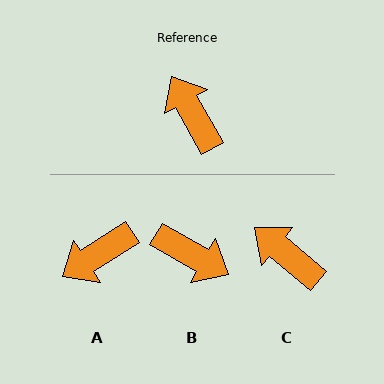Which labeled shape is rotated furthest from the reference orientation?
B, about 149 degrees away.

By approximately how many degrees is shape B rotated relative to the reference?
Approximately 149 degrees clockwise.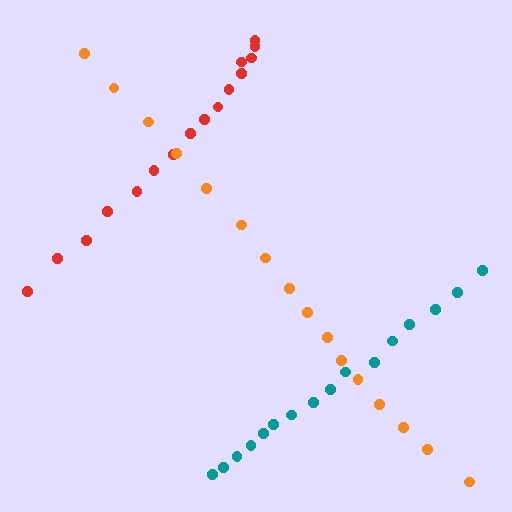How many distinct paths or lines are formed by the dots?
There are 3 distinct paths.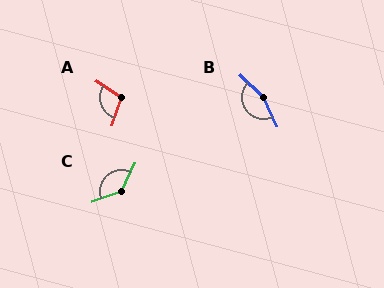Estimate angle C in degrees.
Approximately 134 degrees.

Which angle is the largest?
B, at approximately 159 degrees.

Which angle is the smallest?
A, at approximately 105 degrees.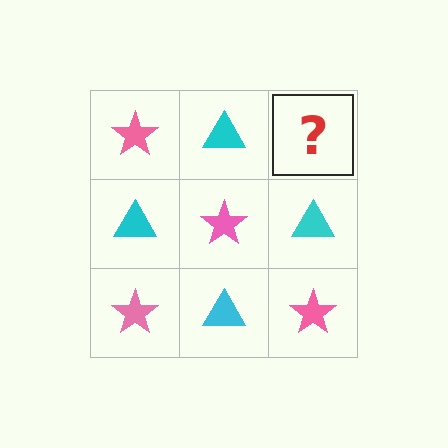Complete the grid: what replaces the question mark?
The question mark should be replaced with a pink star.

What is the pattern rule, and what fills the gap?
The rule is that it alternates pink star and cyan triangle in a checkerboard pattern. The gap should be filled with a pink star.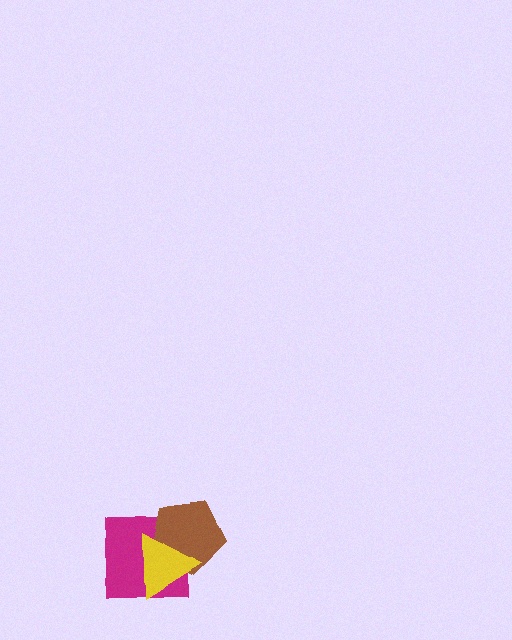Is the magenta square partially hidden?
Yes, it is partially covered by another shape.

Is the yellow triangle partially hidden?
No, no other shape covers it.